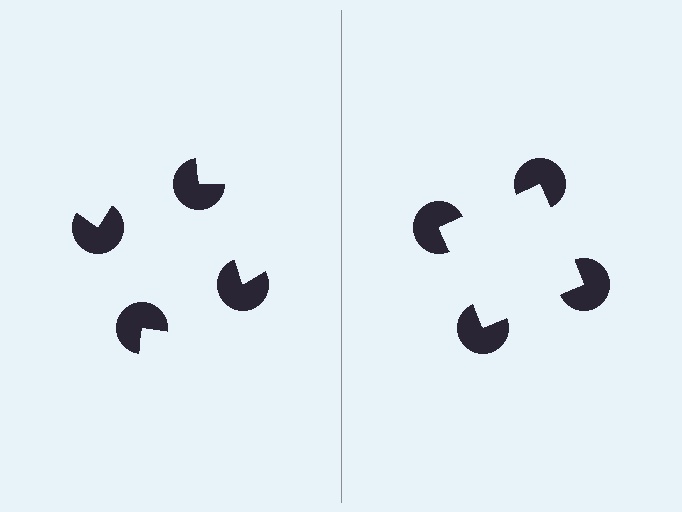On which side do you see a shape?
An illusory square appears on the right side. On the left side the wedge cuts are rotated, so no coherent shape forms.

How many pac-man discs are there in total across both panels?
8 — 4 on each side.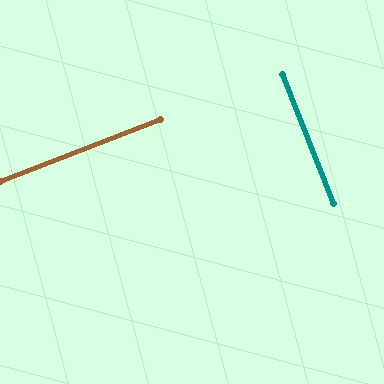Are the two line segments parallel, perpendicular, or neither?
Perpendicular — they meet at approximately 89°.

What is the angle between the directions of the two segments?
Approximately 89 degrees.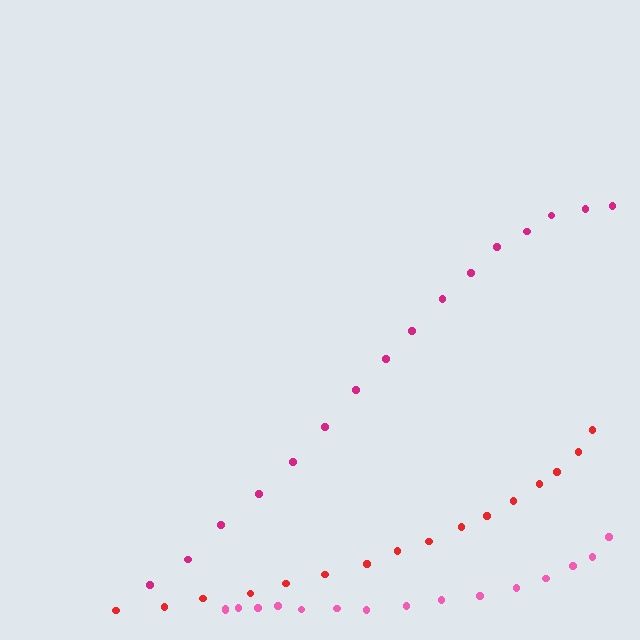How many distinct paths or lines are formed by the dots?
There are 3 distinct paths.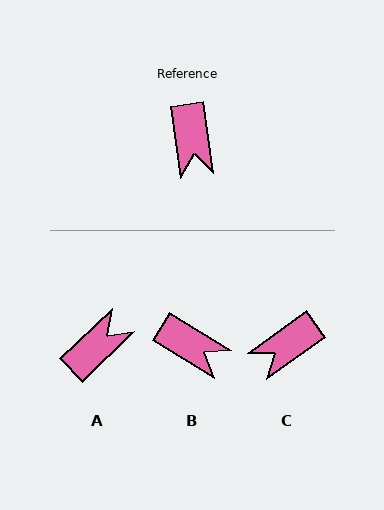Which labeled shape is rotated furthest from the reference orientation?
A, about 126 degrees away.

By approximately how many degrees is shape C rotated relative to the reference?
Approximately 62 degrees clockwise.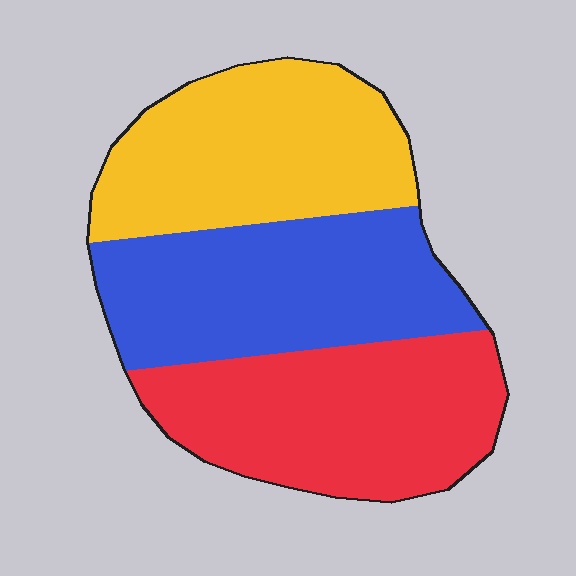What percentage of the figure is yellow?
Yellow takes up about one third (1/3) of the figure.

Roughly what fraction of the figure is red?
Red covers about 35% of the figure.